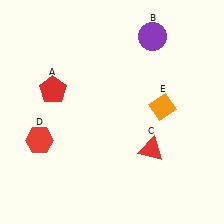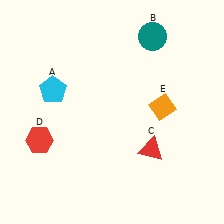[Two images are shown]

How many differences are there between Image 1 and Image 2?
There are 2 differences between the two images.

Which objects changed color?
A changed from red to cyan. B changed from purple to teal.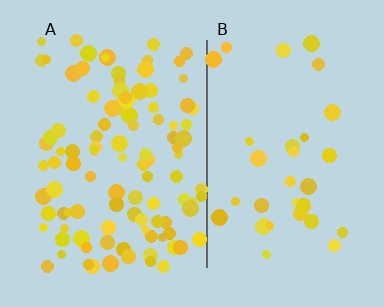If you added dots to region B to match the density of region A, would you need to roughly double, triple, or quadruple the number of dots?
Approximately triple.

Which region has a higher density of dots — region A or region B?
A (the left).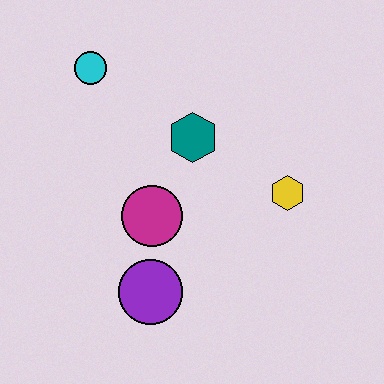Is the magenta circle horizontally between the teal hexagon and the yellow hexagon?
No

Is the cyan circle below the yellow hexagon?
No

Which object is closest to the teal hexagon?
The magenta circle is closest to the teal hexagon.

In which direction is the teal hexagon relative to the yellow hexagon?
The teal hexagon is to the left of the yellow hexagon.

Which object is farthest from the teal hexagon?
The purple circle is farthest from the teal hexagon.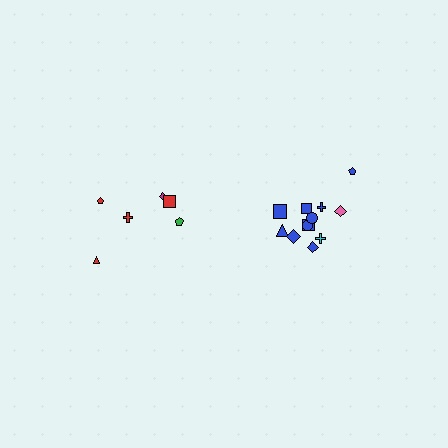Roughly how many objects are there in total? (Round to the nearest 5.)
Roughly 20 objects in total.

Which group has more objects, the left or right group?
The right group.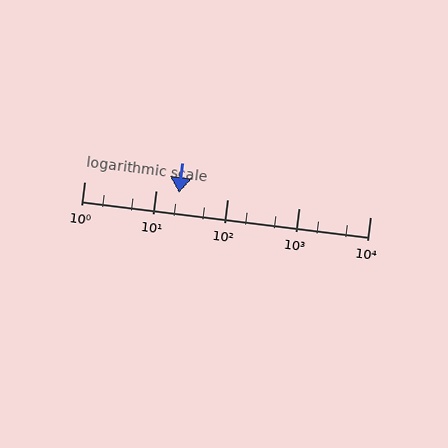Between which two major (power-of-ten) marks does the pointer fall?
The pointer is between 10 and 100.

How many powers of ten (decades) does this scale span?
The scale spans 4 decades, from 1 to 10000.